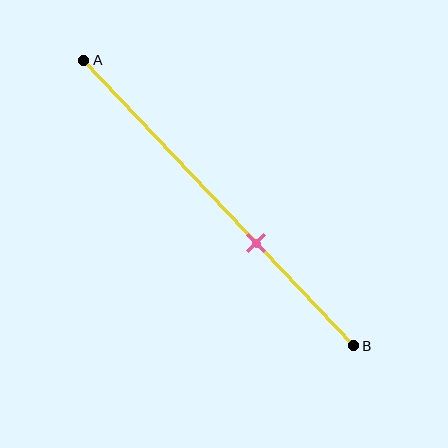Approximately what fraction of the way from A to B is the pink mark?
The pink mark is approximately 65% of the way from A to B.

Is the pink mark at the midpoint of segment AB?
No, the mark is at about 65% from A, not at the 50% midpoint.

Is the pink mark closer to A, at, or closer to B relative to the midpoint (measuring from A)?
The pink mark is closer to point B than the midpoint of segment AB.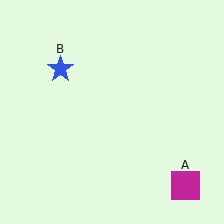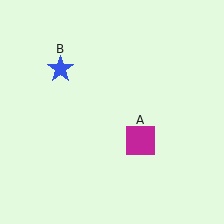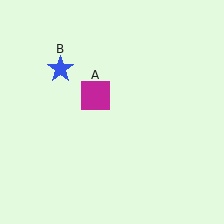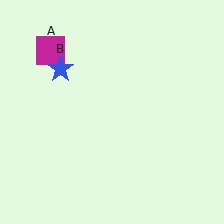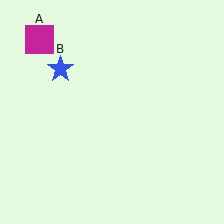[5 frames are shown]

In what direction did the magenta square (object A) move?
The magenta square (object A) moved up and to the left.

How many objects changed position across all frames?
1 object changed position: magenta square (object A).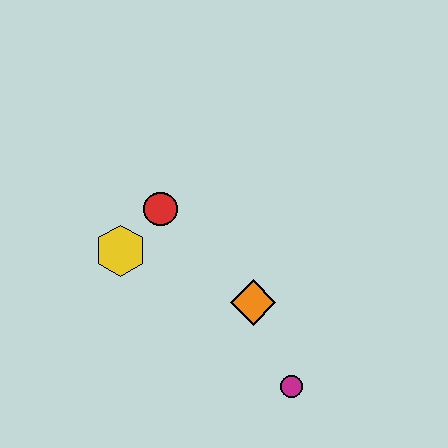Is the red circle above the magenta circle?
Yes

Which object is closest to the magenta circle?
The orange diamond is closest to the magenta circle.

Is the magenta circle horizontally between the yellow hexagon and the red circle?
No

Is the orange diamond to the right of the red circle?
Yes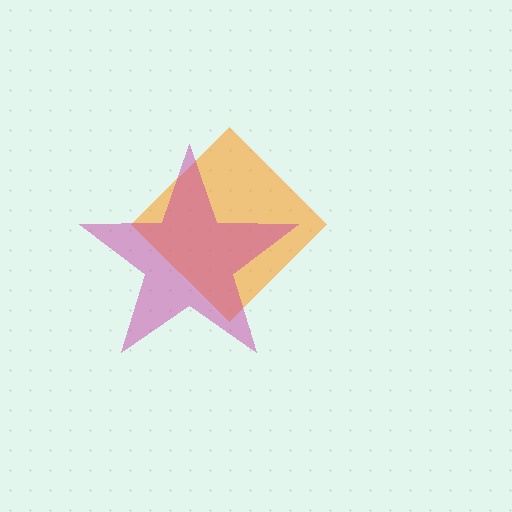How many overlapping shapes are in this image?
There are 2 overlapping shapes in the image.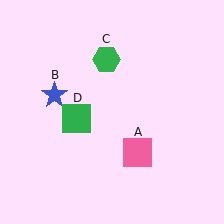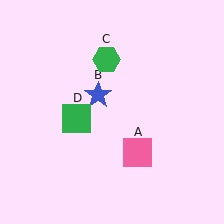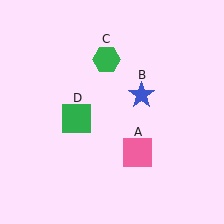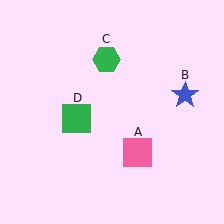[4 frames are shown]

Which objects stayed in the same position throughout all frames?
Pink square (object A) and green hexagon (object C) and green square (object D) remained stationary.